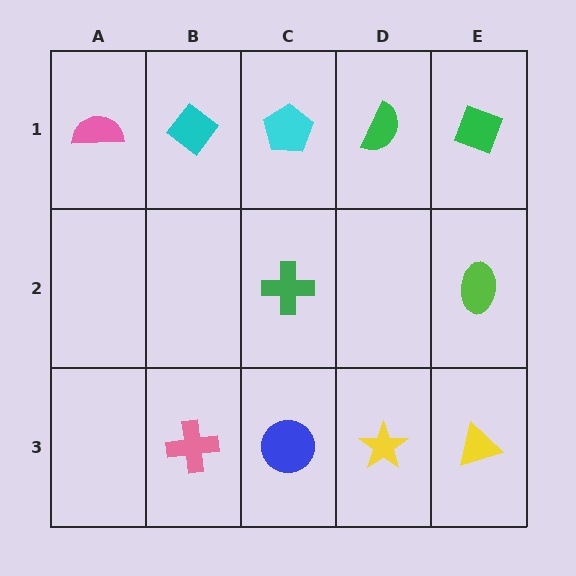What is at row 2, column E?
A lime ellipse.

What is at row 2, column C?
A green cross.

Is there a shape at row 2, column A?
No, that cell is empty.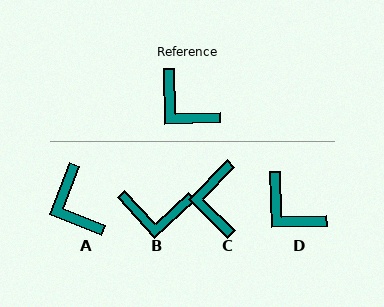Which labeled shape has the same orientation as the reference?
D.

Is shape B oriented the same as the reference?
No, it is off by about 41 degrees.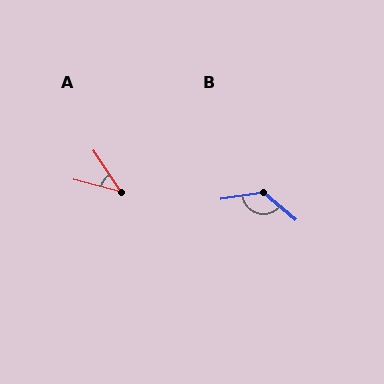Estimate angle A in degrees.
Approximately 42 degrees.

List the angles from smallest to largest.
A (42°), B (130°).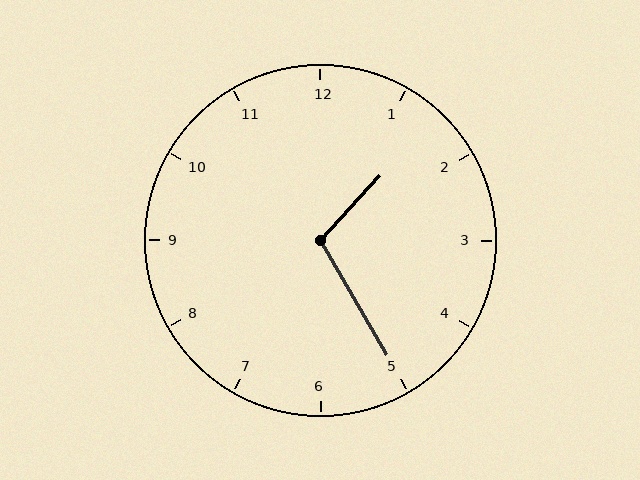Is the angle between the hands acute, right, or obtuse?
It is obtuse.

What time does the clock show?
1:25.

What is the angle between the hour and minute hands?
Approximately 108 degrees.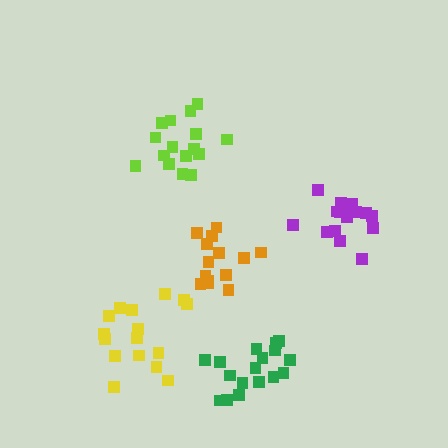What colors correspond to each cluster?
The clusters are colored: purple, lime, green, orange, yellow.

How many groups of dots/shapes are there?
There are 5 groups.